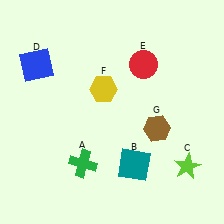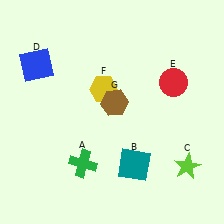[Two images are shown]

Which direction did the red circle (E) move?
The red circle (E) moved right.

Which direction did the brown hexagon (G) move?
The brown hexagon (G) moved left.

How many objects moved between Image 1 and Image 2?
2 objects moved between the two images.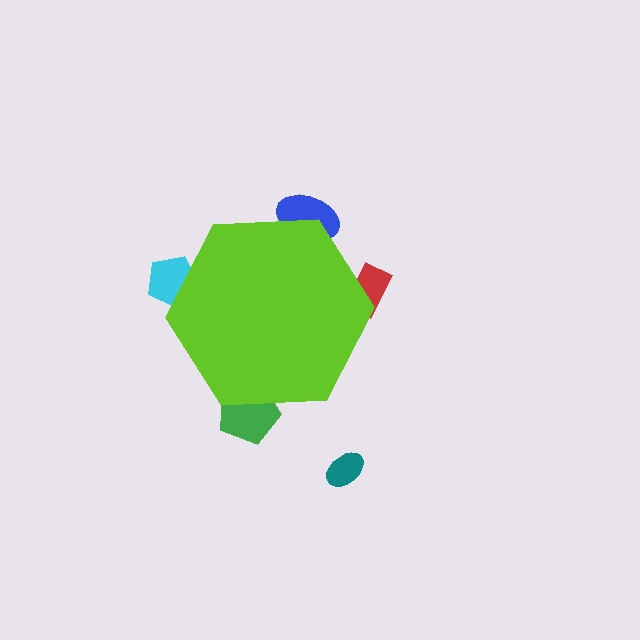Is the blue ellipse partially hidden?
Yes, the blue ellipse is partially hidden behind the lime hexagon.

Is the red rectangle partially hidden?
Yes, the red rectangle is partially hidden behind the lime hexagon.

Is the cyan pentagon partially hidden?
Yes, the cyan pentagon is partially hidden behind the lime hexagon.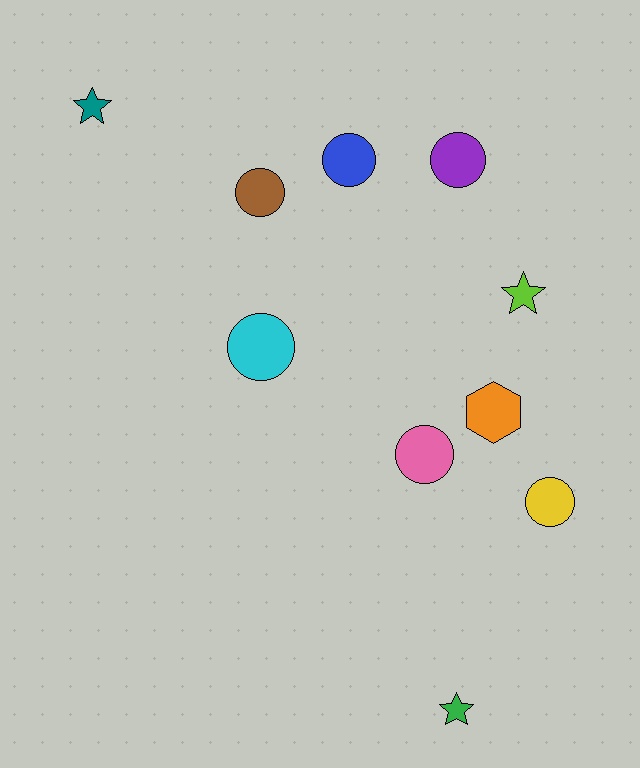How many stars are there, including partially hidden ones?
There are 3 stars.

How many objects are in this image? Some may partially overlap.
There are 10 objects.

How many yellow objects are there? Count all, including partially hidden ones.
There is 1 yellow object.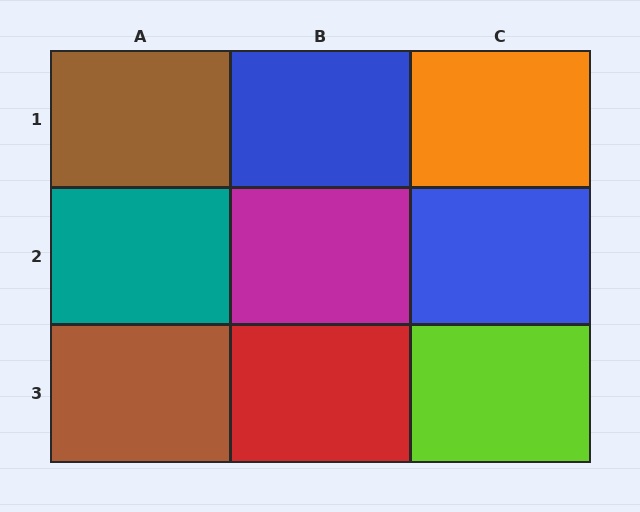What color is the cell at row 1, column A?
Brown.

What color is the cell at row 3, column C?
Lime.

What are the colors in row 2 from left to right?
Teal, magenta, blue.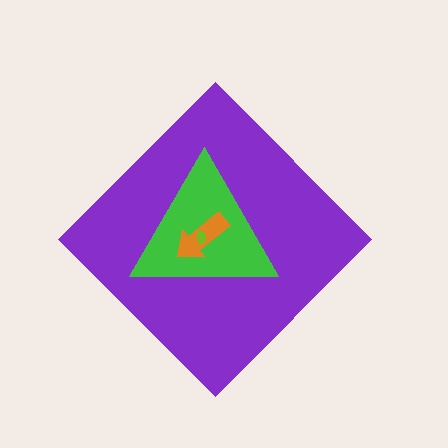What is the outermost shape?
The purple diamond.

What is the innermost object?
The lime ellipse.